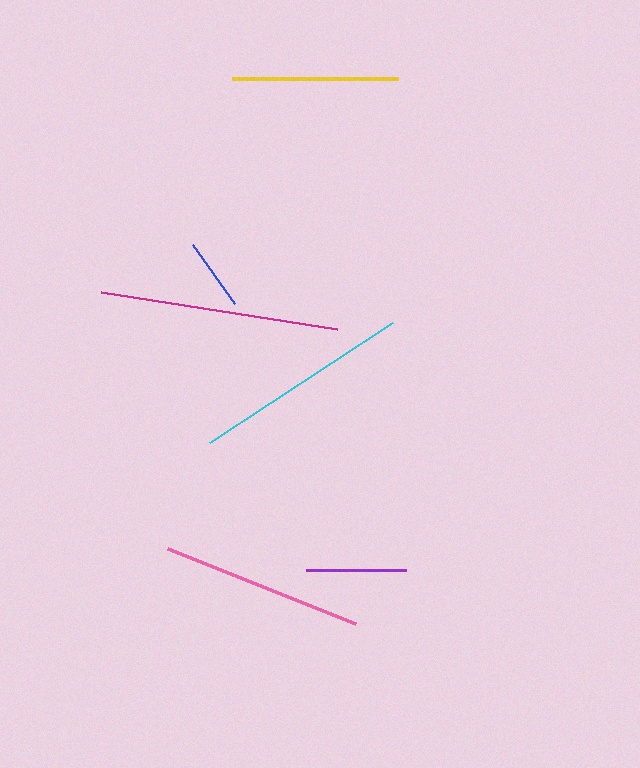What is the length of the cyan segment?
The cyan segment is approximately 218 pixels long.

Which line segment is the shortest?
The blue line is the shortest at approximately 72 pixels.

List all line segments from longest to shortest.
From longest to shortest: magenta, cyan, pink, yellow, purple, blue.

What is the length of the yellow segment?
The yellow segment is approximately 166 pixels long.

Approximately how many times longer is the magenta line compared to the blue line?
The magenta line is approximately 3.3 times the length of the blue line.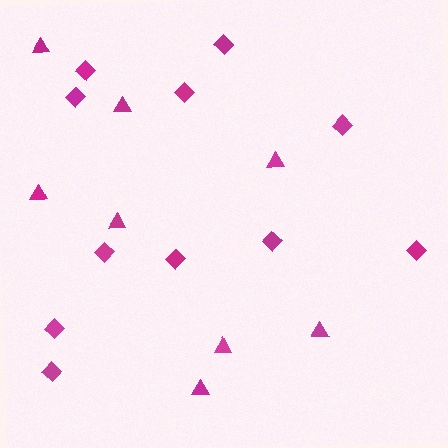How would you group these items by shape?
There are 2 groups: one group of diamonds (11) and one group of triangles (8).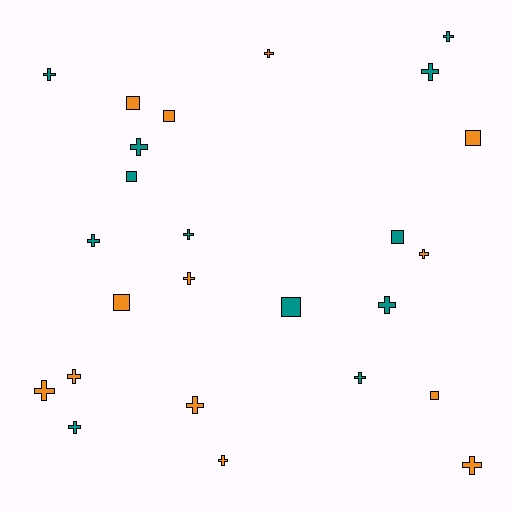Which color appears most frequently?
Orange, with 13 objects.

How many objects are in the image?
There are 25 objects.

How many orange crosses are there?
There are 8 orange crosses.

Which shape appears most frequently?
Cross, with 17 objects.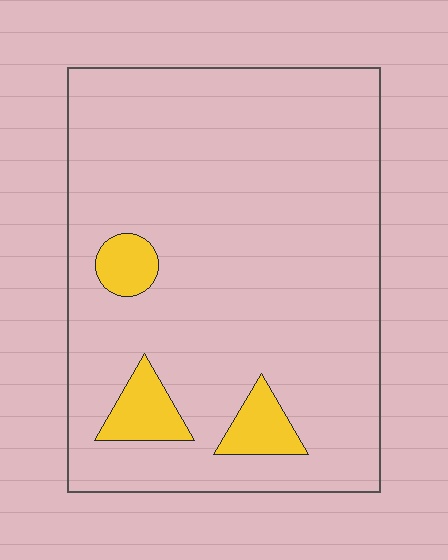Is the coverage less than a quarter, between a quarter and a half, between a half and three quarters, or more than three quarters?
Less than a quarter.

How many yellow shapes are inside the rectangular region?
3.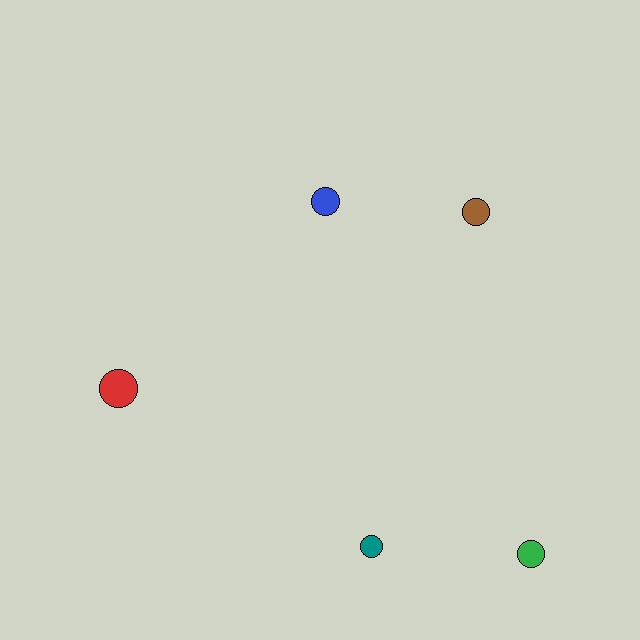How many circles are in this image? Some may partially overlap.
There are 5 circles.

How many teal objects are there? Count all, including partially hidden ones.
There is 1 teal object.